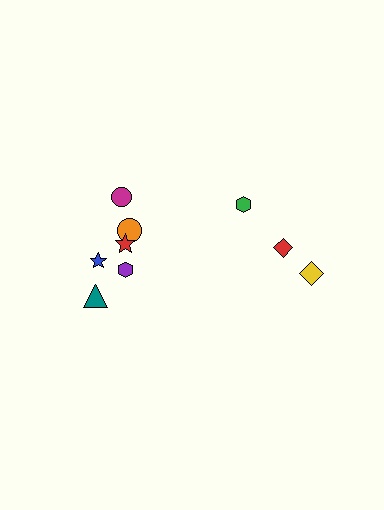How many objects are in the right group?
There are 3 objects.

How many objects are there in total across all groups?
There are 9 objects.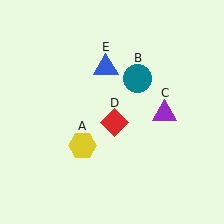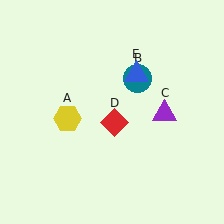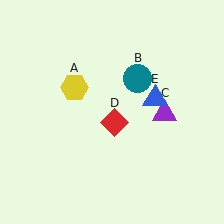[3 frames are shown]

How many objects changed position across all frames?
2 objects changed position: yellow hexagon (object A), blue triangle (object E).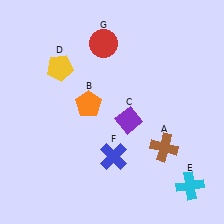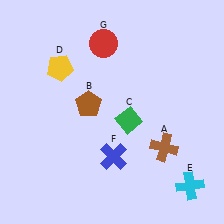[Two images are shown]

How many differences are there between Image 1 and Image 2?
There are 2 differences between the two images.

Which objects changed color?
B changed from orange to brown. C changed from purple to green.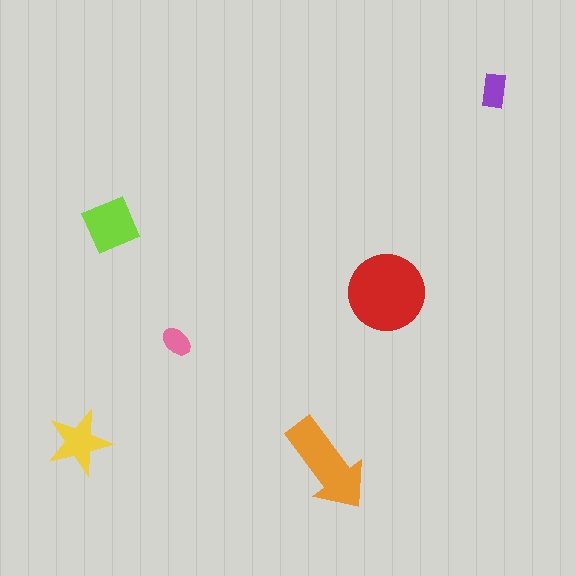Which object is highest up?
The purple rectangle is topmost.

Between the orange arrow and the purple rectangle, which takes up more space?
The orange arrow.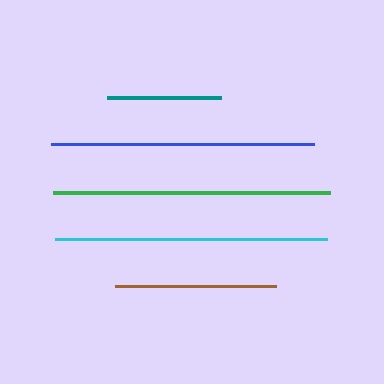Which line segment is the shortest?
The teal line is the shortest at approximately 115 pixels.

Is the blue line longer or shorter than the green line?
The green line is longer than the blue line.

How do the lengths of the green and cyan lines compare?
The green and cyan lines are approximately the same length.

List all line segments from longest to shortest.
From longest to shortest: green, cyan, blue, brown, teal.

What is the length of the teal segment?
The teal segment is approximately 115 pixels long.